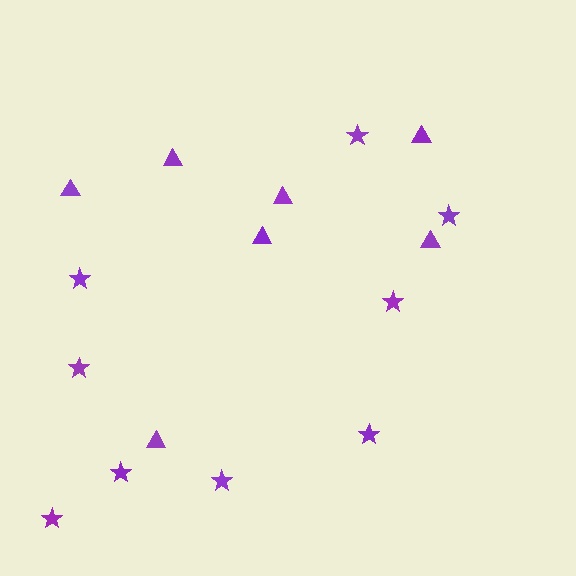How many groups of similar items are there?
There are 2 groups: one group of triangles (7) and one group of stars (9).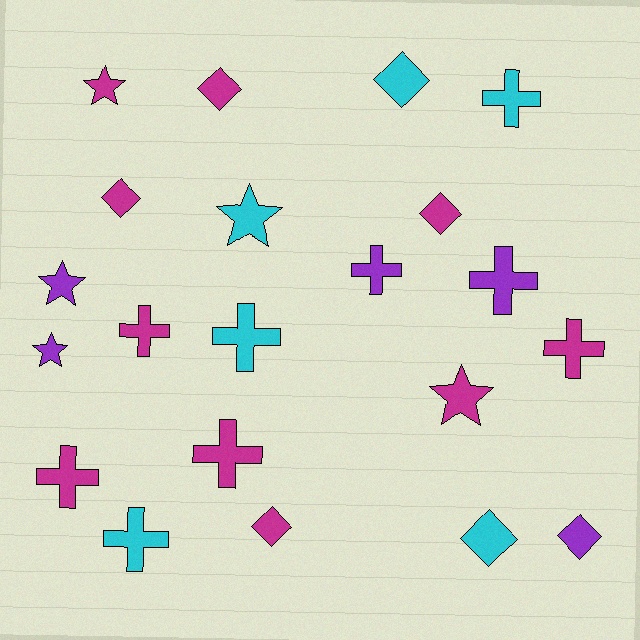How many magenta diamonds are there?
There are 4 magenta diamonds.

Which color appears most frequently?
Magenta, with 10 objects.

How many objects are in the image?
There are 21 objects.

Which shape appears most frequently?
Cross, with 9 objects.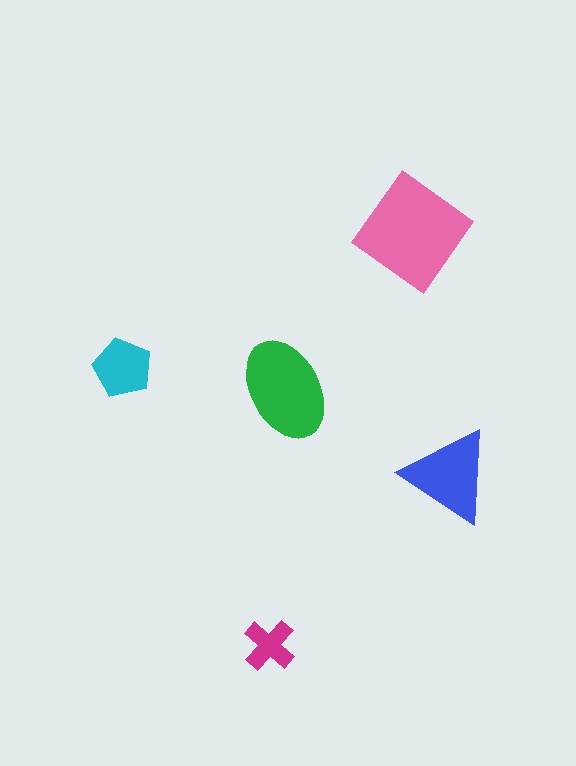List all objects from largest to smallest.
The pink diamond, the green ellipse, the blue triangle, the cyan pentagon, the magenta cross.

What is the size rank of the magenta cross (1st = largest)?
5th.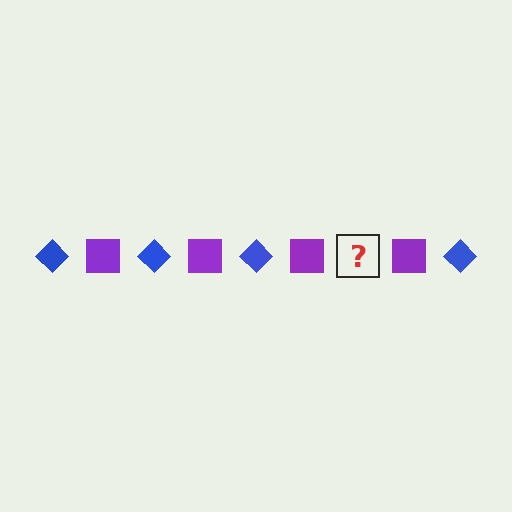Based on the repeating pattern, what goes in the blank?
The blank should be a blue diamond.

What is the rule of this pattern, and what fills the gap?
The rule is that the pattern alternates between blue diamond and purple square. The gap should be filled with a blue diamond.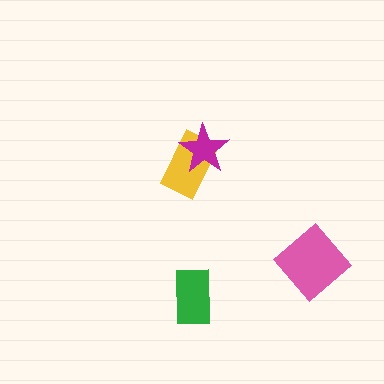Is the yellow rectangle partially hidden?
Yes, it is partially covered by another shape.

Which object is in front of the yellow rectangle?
The magenta star is in front of the yellow rectangle.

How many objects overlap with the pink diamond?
0 objects overlap with the pink diamond.